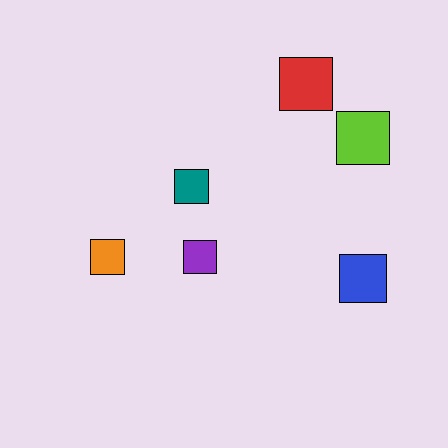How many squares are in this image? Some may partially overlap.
There are 6 squares.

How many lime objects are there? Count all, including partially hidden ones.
There is 1 lime object.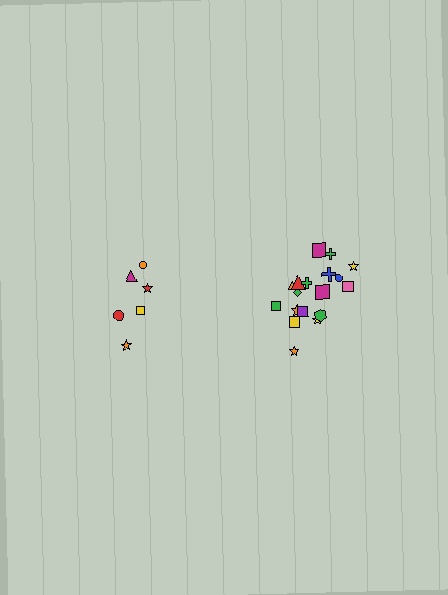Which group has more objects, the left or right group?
The right group.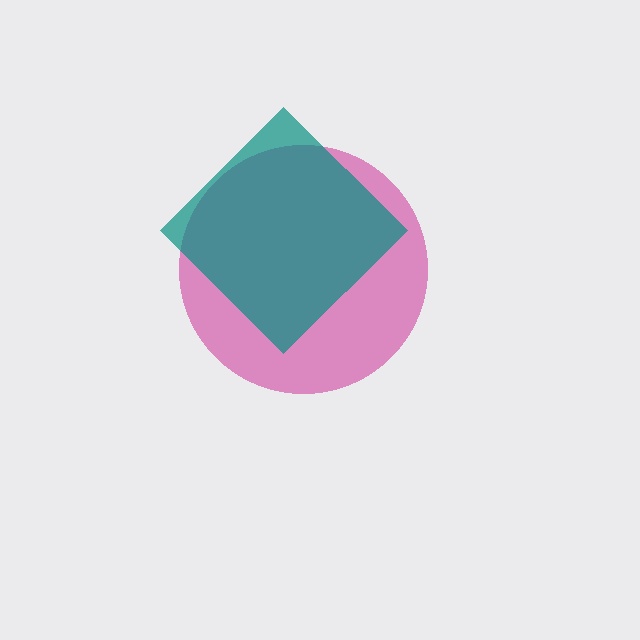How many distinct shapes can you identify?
There are 2 distinct shapes: a magenta circle, a teal diamond.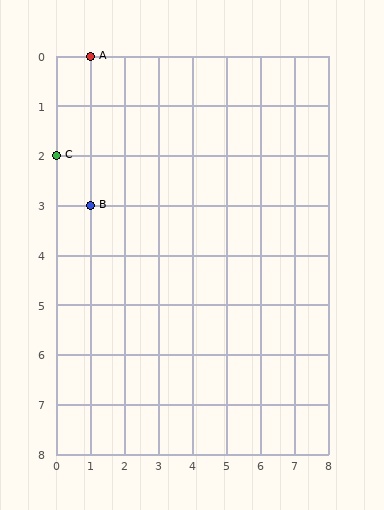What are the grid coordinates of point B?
Point B is at grid coordinates (1, 3).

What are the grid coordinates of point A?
Point A is at grid coordinates (1, 0).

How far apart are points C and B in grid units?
Points C and B are 1 column and 1 row apart (about 1.4 grid units diagonally).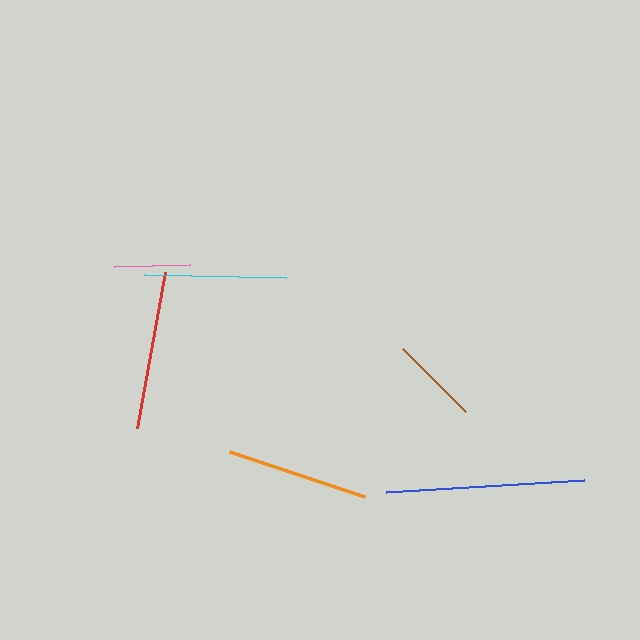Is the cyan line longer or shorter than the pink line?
The cyan line is longer than the pink line.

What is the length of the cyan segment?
The cyan segment is approximately 141 pixels long.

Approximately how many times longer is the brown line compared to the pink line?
The brown line is approximately 1.2 times the length of the pink line.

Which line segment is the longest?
The blue line is the longest at approximately 198 pixels.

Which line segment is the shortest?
The pink line is the shortest at approximately 76 pixels.